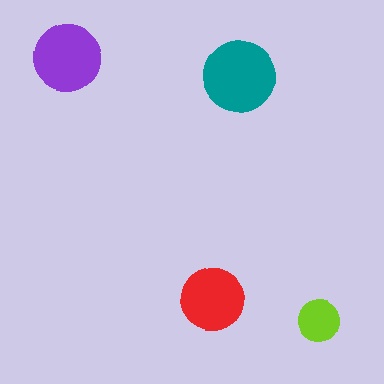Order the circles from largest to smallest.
the teal one, the purple one, the red one, the lime one.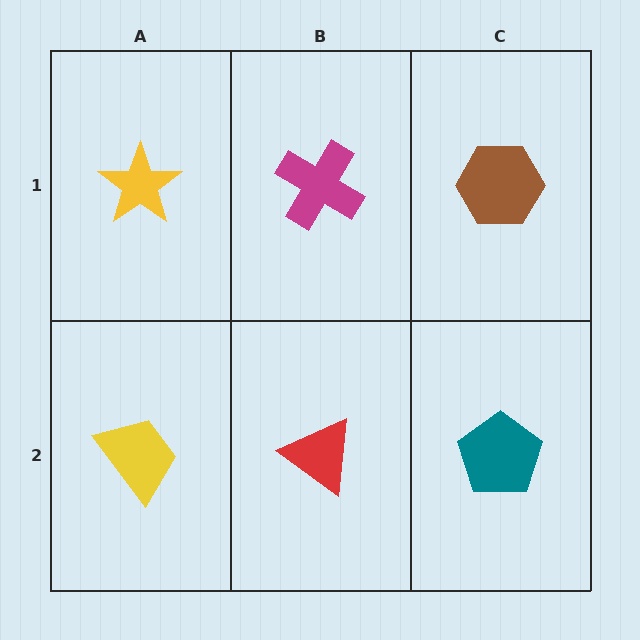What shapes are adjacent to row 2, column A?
A yellow star (row 1, column A), a red triangle (row 2, column B).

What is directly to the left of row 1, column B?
A yellow star.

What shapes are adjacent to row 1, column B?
A red triangle (row 2, column B), a yellow star (row 1, column A), a brown hexagon (row 1, column C).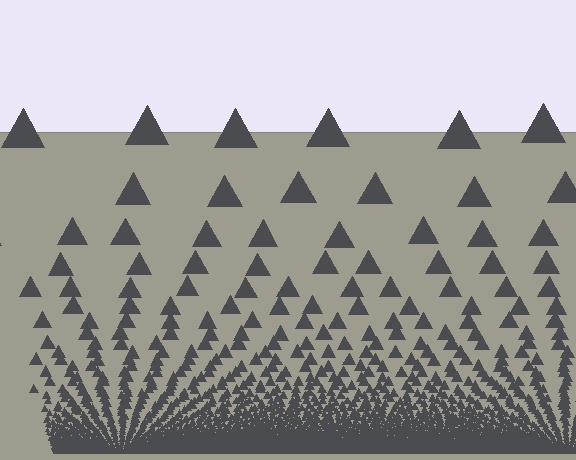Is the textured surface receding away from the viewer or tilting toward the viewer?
The surface appears to tilt toward the viewer. Texture elements get larger and sparser toward the top.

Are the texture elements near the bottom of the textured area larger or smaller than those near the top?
Smaller. The gradient is inverted — elements near the bottom are smaller and denser.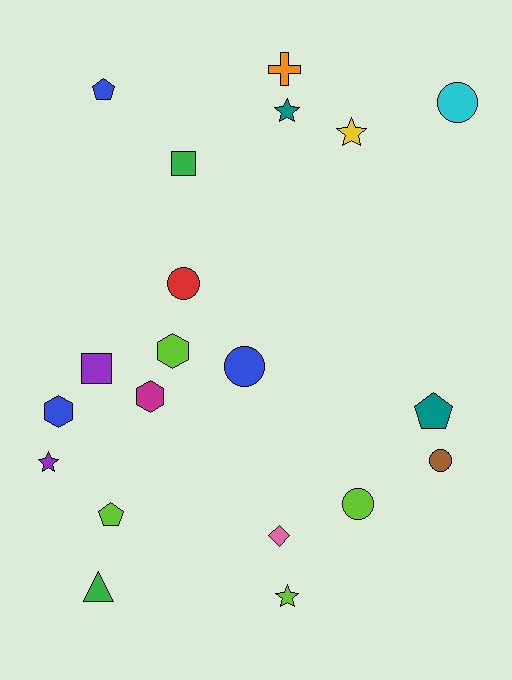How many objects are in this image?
There are 20 objects.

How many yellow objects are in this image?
There is 1 yellow object.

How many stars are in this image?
There are 4 stars.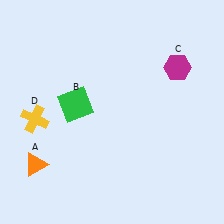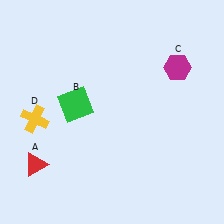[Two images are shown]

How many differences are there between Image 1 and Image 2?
There is 1 difference between the two images.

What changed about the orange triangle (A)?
In Image 1, A is orange. In Image 2, it changed to red.